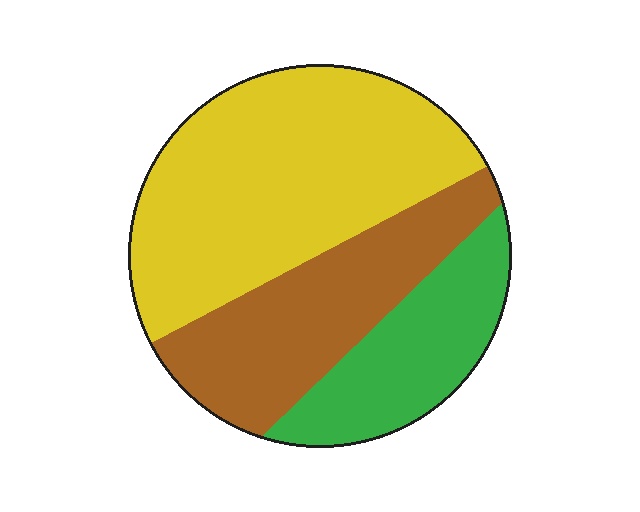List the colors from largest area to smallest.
From largest to smallest: yellow, brown, green.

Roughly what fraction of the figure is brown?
Brown takes up about one quarter (1/4) of the figure.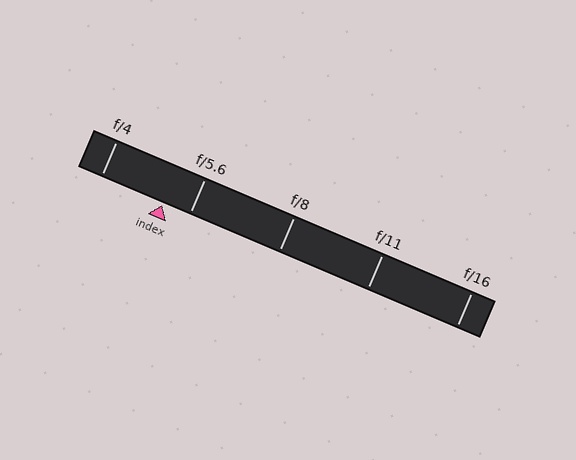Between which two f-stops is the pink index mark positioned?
The index mark is between f/4 and f/5.6.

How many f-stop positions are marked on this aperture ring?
There are 5 f-stop positions marked.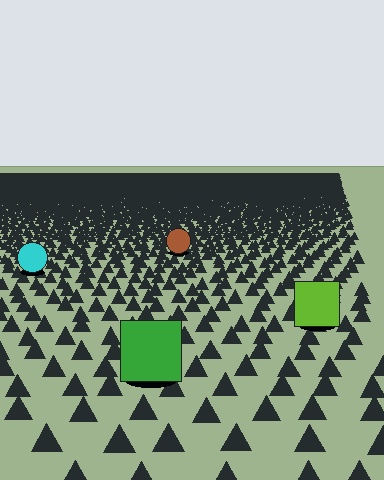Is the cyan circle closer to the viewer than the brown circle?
Yes. The cyan circle is closer — you can tell from the texture gradient: the ground texture is coarser near it.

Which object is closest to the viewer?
The green square is closest. The texture marks near it are larger and more spread out.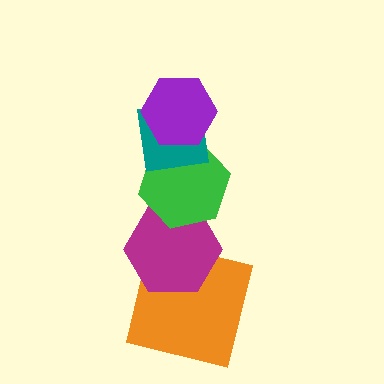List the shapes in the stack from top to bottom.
From top to bottom: the purple hexagon, the teal square, the green hexagon, the magenta hexagon, the orange square.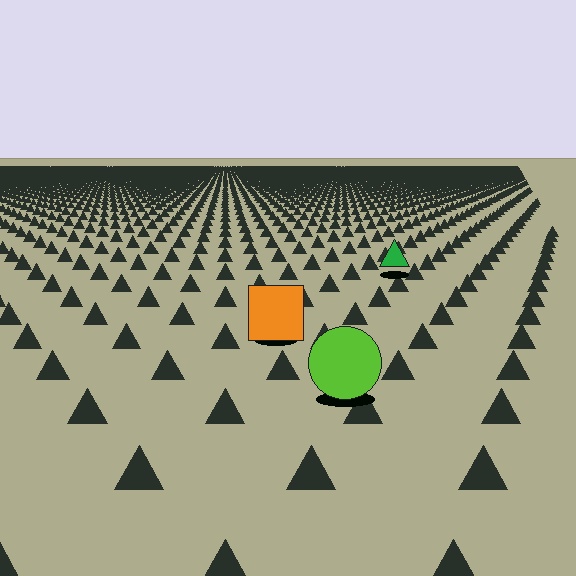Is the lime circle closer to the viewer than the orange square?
Yes. The lime circle is closer — you can tell from the texture gradient: the ground texture is coarser near it.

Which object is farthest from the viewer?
The green triangle is farthest from the viewer. It appears smaller and the ground texture around it is denser.